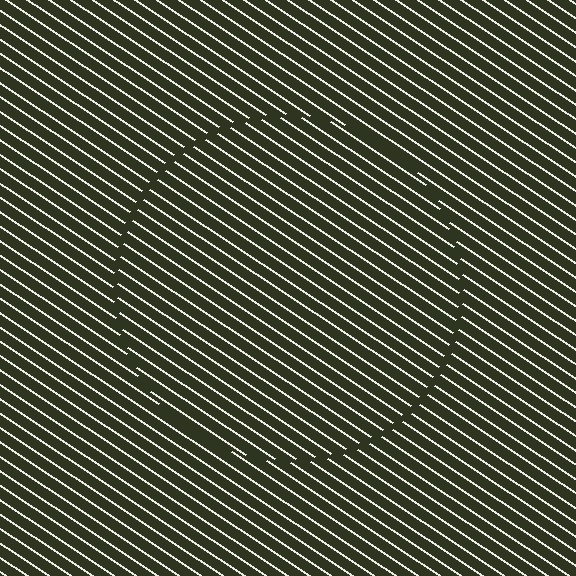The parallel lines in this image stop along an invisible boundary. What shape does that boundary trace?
An illusory circle. The interior of the shape contains the same grating, shifted by half a period — the contour is defined by the phase discontinuity where line-ends from the inner and outer gratings abut.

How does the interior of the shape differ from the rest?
The interior of the shape contains the same grating, shifted by half a period — the contour is defined by the phase discontinuity where line-ends from the inner and outer gratings abut.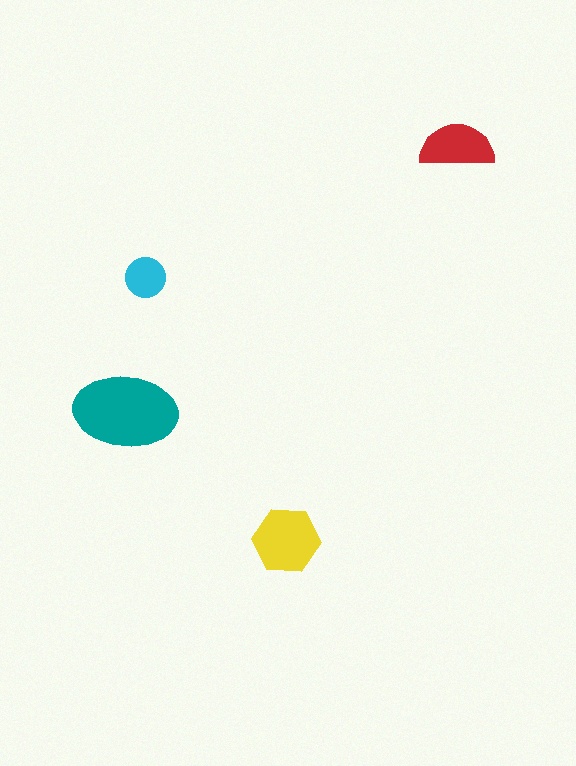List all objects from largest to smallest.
The teal ellipse, the yellow hexagon, the red semicircle, the cyan circle.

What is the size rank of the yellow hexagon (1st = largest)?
2nd.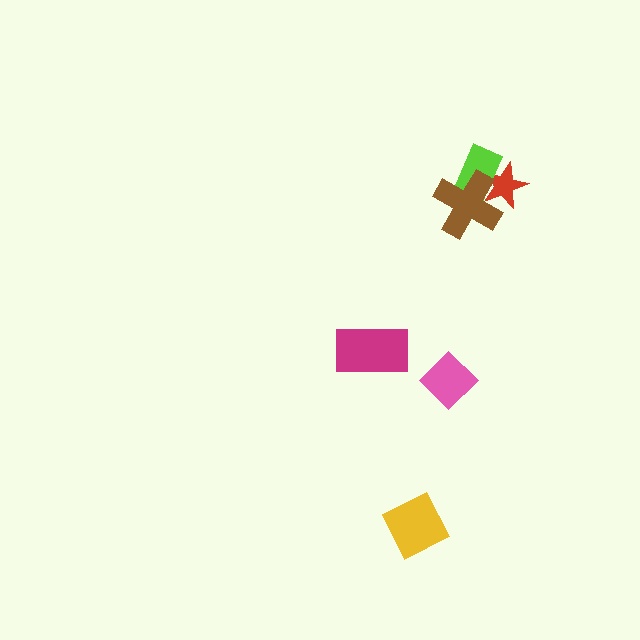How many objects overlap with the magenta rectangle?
0 objects overlap with the magenta rectangle.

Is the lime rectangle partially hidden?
Yes, it is partially covered by another shape.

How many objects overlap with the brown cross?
2 objects overlap with the brown cross.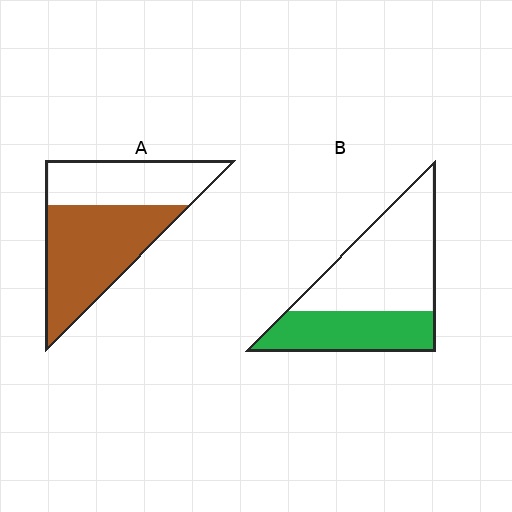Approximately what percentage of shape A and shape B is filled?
A is approximately 60% and B is approximately 40%.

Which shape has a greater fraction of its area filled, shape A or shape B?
Shape A.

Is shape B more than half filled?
No.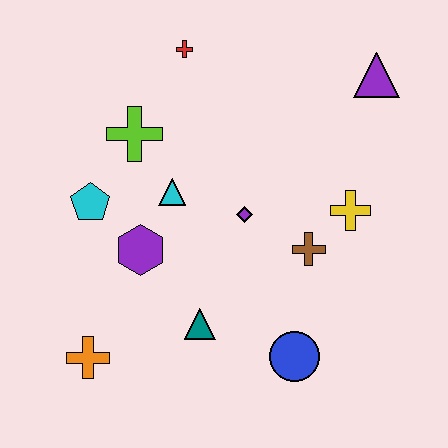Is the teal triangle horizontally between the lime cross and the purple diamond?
Yes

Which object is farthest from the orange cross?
The purple triangle is farthest from the orange cross.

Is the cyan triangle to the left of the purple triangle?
Yes